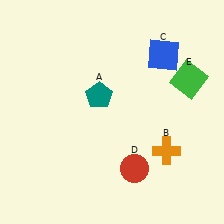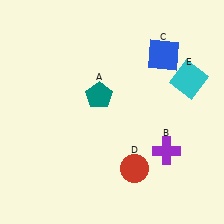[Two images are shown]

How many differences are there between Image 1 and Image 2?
There are 2 differences between the two images.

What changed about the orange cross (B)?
In Image 1, B is orange. In Image 2, it changed to purple.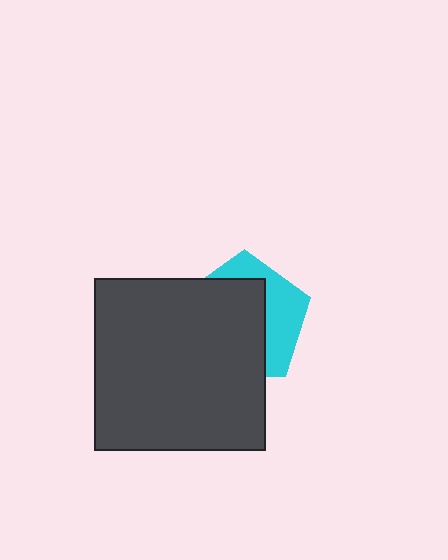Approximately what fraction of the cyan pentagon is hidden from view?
Roughly 63% of the cyan pentagon is hidden behind the dark gray square.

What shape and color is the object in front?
The object in front is a dark gray square.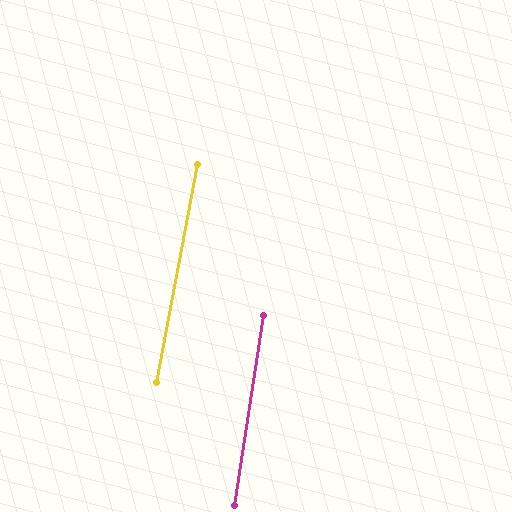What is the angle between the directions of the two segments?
Approximately 2 degrees.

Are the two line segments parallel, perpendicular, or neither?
Parallel — their directions differ by only 1.9°.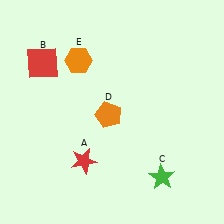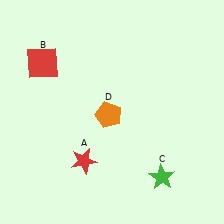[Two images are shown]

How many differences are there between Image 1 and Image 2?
There is 1 difference between the two images.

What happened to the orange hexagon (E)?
The orange hexagon (E) was removed in Image 2. It was in the top-left area of Image 1.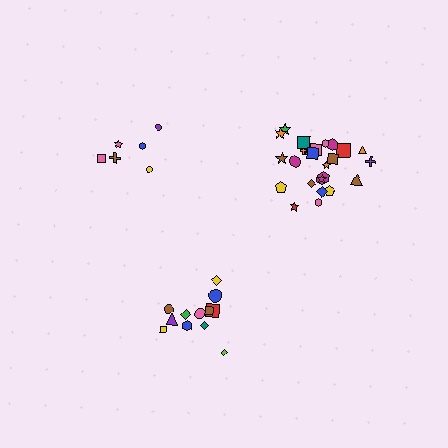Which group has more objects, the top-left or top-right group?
The top-right group.